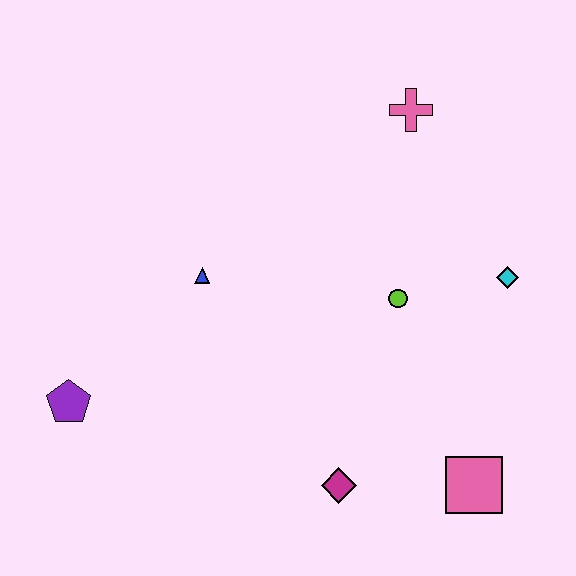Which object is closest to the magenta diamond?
The pink square is closest to the magenta diamond.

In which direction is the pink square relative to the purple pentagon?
The pink square is to the right of the purple pentagon.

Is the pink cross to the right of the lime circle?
Yes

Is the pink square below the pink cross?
Yes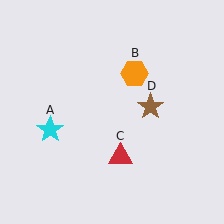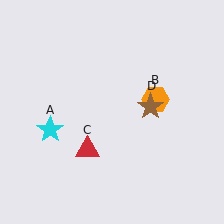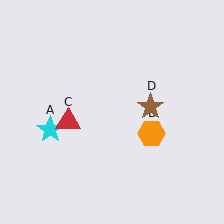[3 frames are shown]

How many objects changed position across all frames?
2 objects changed position: orange hexagon (object B), red triangle (object C).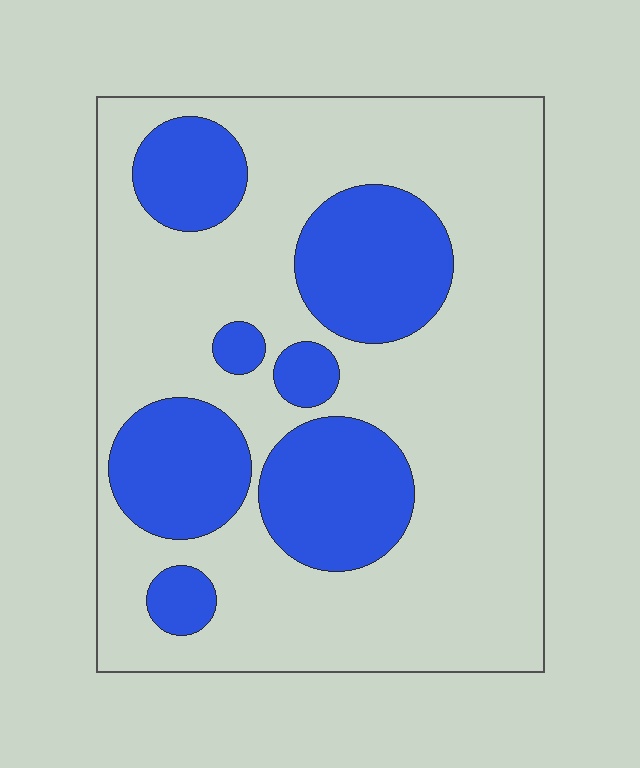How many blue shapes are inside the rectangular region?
7.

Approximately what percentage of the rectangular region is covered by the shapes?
Approximately 30%.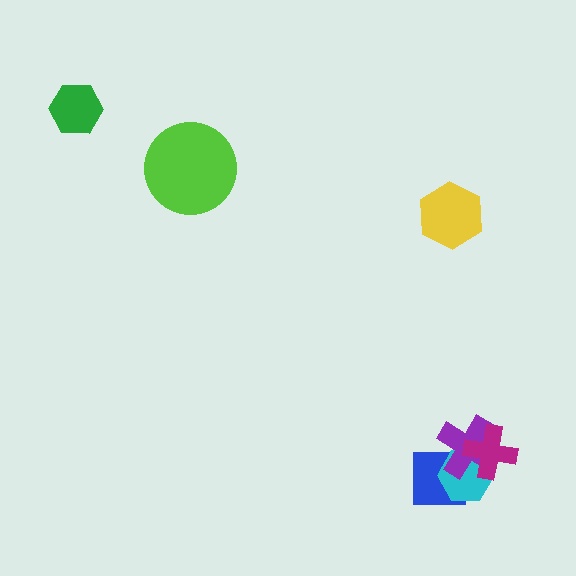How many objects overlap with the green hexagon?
0 objects overlap with the green hexagon.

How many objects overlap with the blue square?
2 objects overlap with the blue square.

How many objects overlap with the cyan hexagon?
3 objects overlap with the cyan hexagon.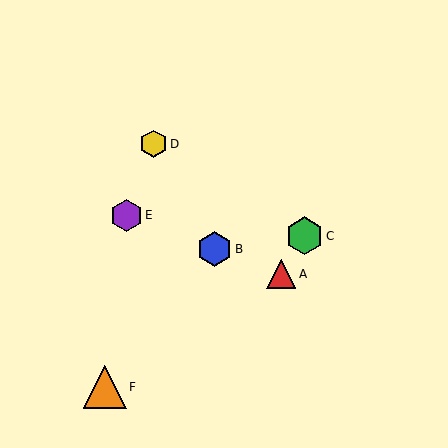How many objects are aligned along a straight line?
3 objects (A, B, E) are aligned along a straight line.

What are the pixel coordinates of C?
Object C is at (304, 236).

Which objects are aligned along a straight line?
Objects A, B, E are aligned along a straight line.